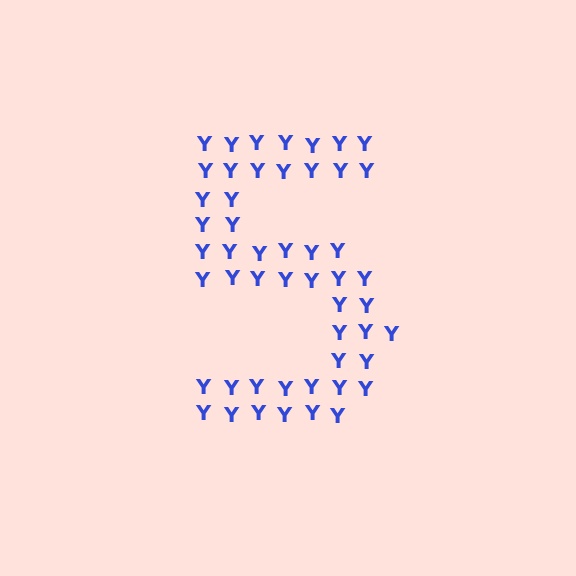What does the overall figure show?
The overall figure shows the digit 5.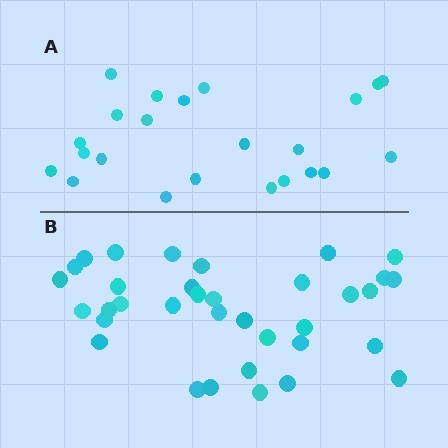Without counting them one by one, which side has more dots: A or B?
Region B (the bottom region) has more dots.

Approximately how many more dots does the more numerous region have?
Region B has roughly 12 or so more dots than region A.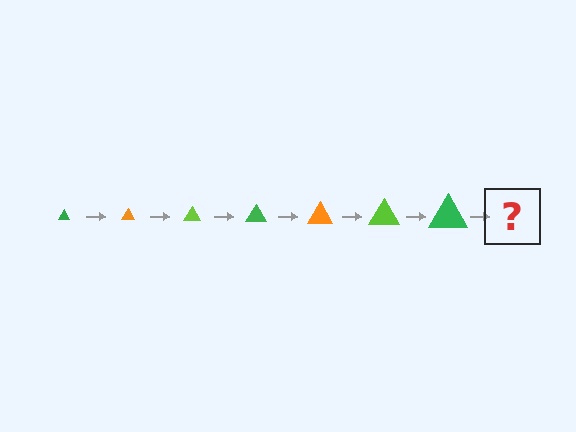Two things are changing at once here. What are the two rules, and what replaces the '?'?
The two rules are that the triangle grows larger each step and the color cycles through green, orange, and lime. The '?' should be an orange triangle, larger than the previous one.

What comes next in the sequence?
The next element should be an orange triangle, larger than the previous one.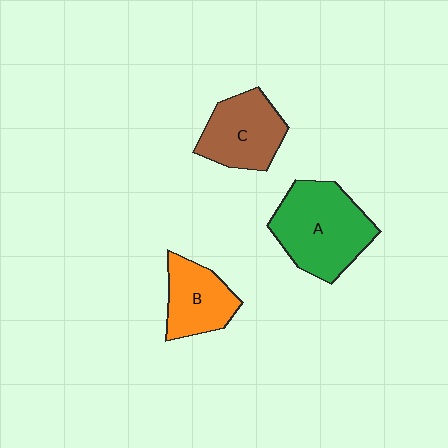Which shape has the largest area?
Shape A (green).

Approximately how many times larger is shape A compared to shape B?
Approximately 1.6 times.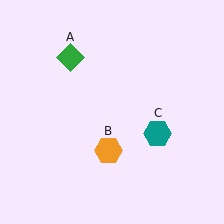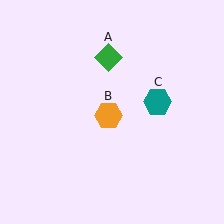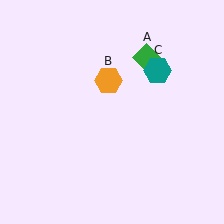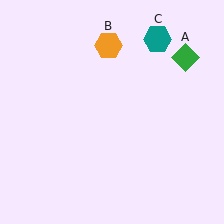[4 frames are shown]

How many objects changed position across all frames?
3 objects changed position: green diamond (object A), orange hexagon (object B), teal hexagon (object C).